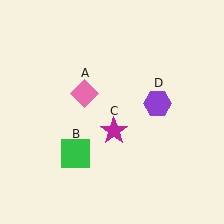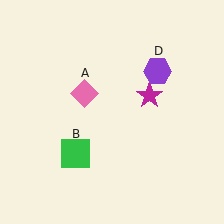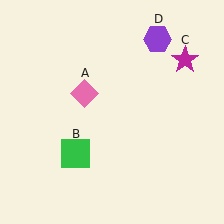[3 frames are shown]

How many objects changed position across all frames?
2 objects changed position: magenta star (object C), purple hexagon (object D).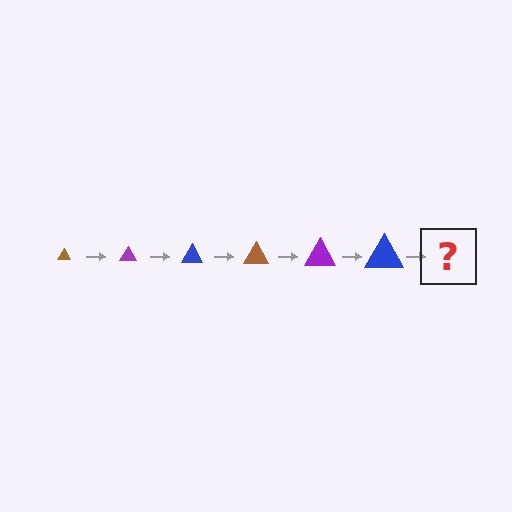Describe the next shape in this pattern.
It should be a brown triangle, larger than the previous one.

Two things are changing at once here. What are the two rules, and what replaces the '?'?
The two rules are that the triangle grows larger each step and the color cycles through brown, purple, and blue. The '?' should be a brown triangle, larger than the previous one.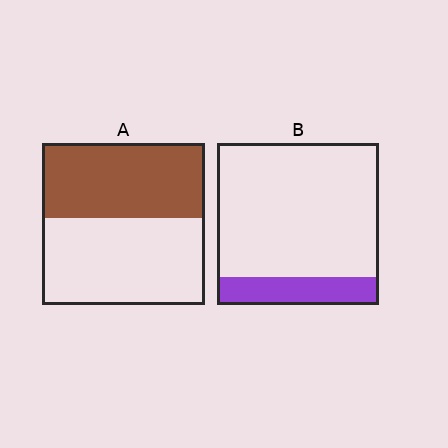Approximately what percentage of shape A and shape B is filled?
A is approximately 45% and B is approximately 15%.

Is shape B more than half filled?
No.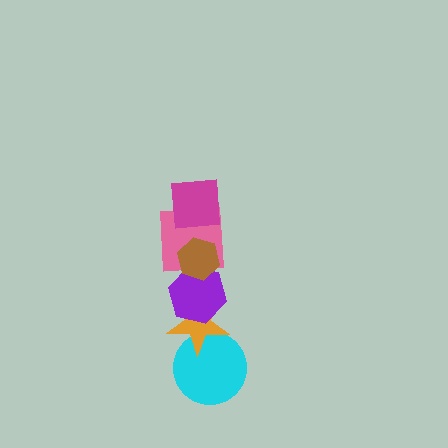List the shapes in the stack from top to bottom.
From top to bottom: the magenta square, the brown hexagon, the pink square, the purple hexagon, the orange star, the cyan circle.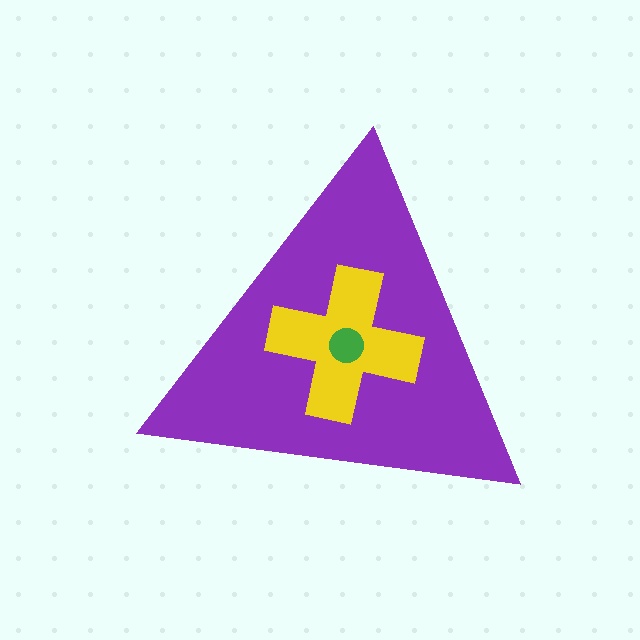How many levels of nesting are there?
3.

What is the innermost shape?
The green circle.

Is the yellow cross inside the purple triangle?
Yes.